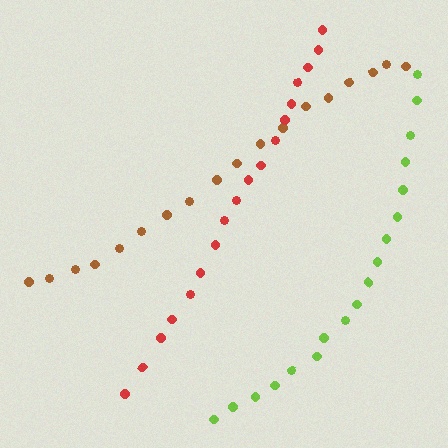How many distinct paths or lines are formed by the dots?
There are 3 distinct paths.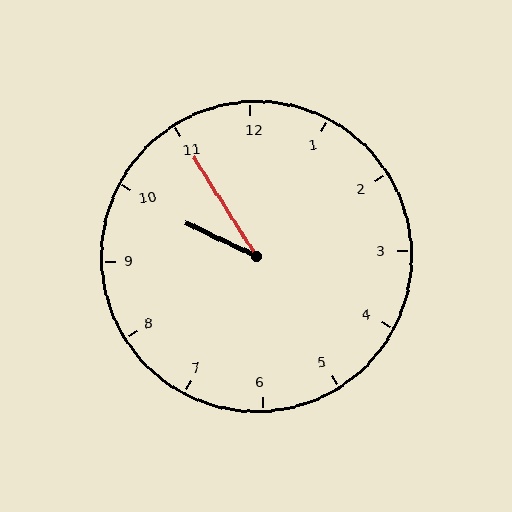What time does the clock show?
9:55.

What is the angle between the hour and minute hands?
Approximately 32 degrees.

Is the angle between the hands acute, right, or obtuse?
It is acute.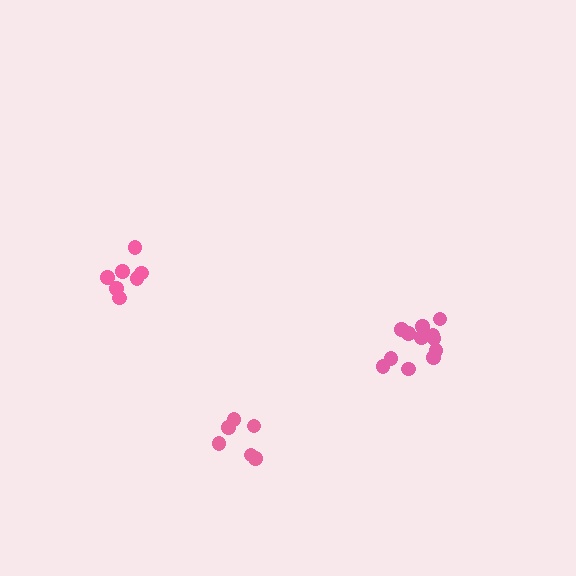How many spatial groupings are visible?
There are 3 spatial groupings.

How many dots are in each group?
Group 1: 7 dots, Group 2: 6 dots, Group 3: 12 dots (25 total).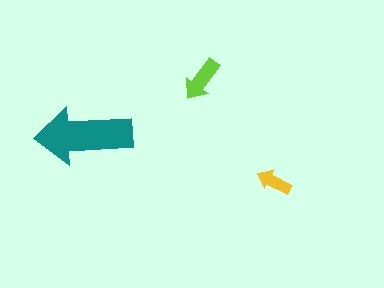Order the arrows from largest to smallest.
the teal one, the lime one, the yellow one.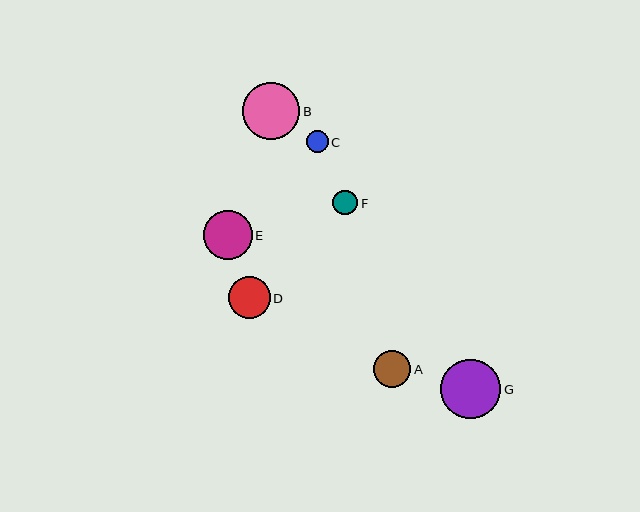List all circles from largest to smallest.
From largest to smallest: G, B, E, D, A, F, C.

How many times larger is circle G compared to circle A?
Circle G is approximately 1.6 times the size of circle A.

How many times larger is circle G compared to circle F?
Circle G is approximately 2.4 times the size of circle F.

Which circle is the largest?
Circle G is the largest with a size of approximately 60 pixels.